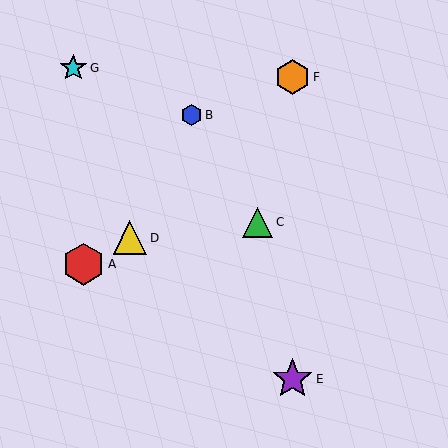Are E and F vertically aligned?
Yes, both are at x≈293.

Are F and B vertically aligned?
No, F is at x≈293 and B is at x≈192.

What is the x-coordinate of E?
Object E is at x≈293.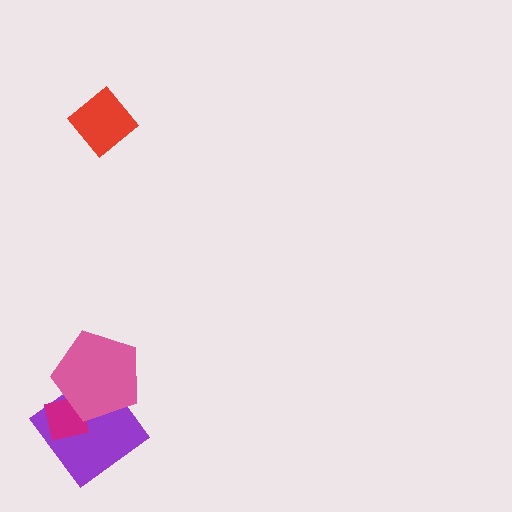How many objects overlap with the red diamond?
0 objects overlap with the red diamond.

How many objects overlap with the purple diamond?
2 objects overlap with the purple diamond.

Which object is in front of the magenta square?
The pink pentagon is in front of the magenta square.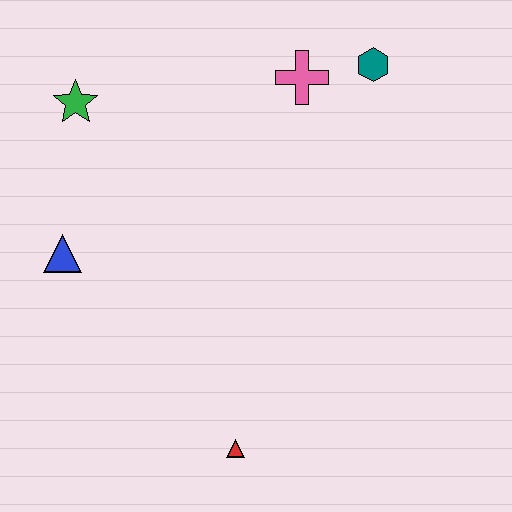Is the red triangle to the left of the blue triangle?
No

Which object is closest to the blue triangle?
The green star is closest to the blue triangle.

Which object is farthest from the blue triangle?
The teal hexagon is farthest from the blue triangle.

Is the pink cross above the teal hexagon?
No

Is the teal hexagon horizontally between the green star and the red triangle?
No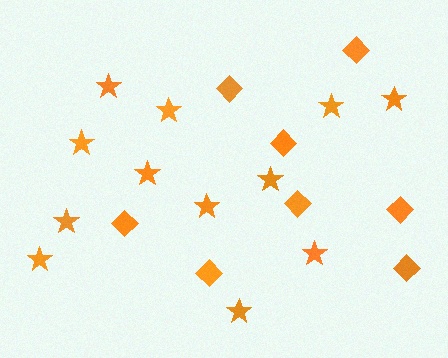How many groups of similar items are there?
There are 2 groups: one group of stars (12) and one group of diamonds (8).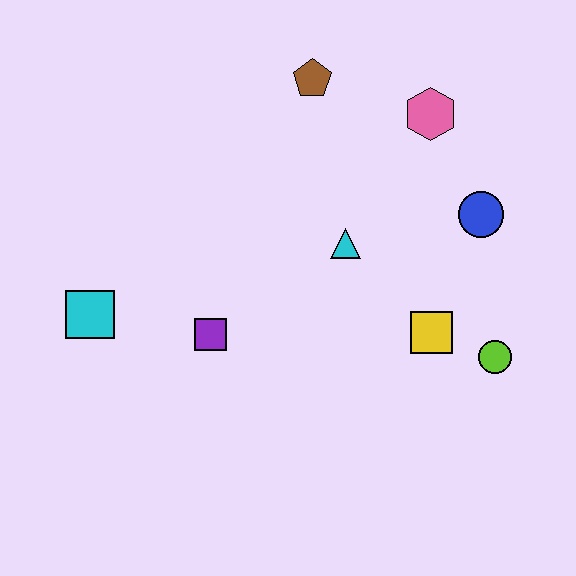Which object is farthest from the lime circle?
The cyan square is farthest from the lime circle.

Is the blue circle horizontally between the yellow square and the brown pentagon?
No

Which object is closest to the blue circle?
The pink hexagon is closest to the blue circle.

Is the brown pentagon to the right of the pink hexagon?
No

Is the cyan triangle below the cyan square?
No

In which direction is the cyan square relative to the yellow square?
The cyan square is to the left of the yellow square.